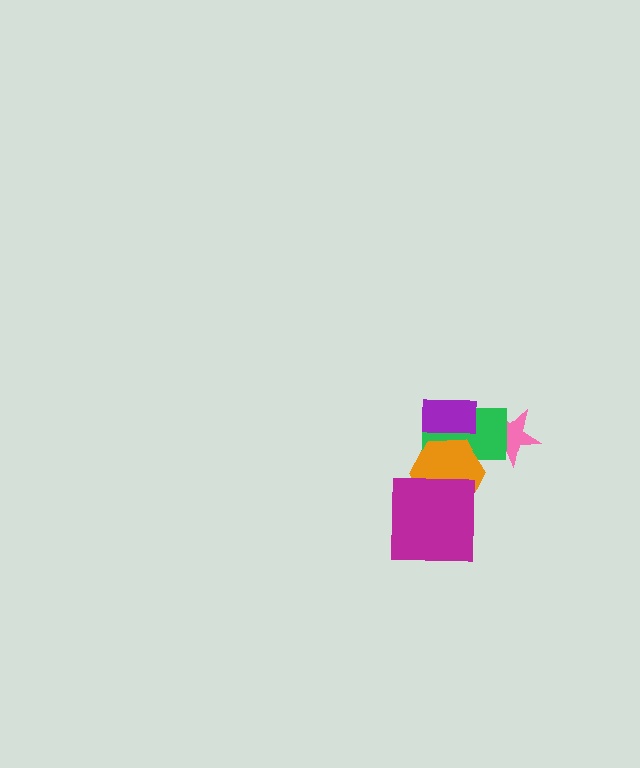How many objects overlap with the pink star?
1 object overlaps with the pink star.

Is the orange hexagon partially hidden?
Yes, it is partially covered by another shape.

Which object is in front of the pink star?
The green rectangle is in front of the pink star.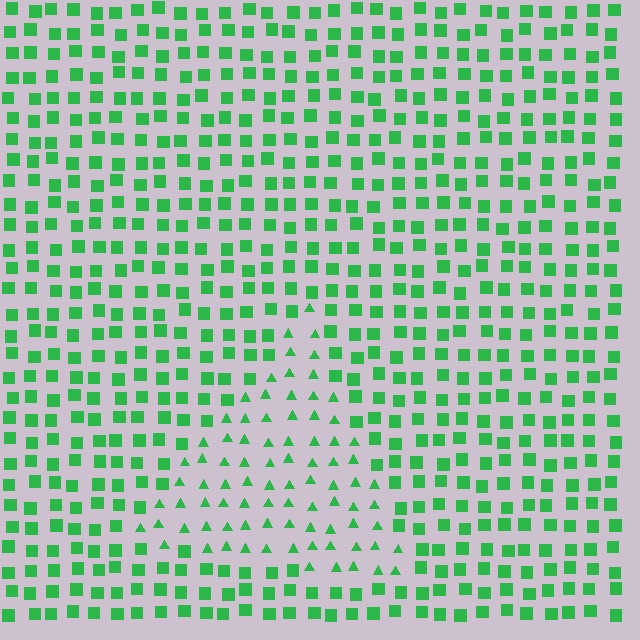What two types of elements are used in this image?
The image uses triangles inside the triangle region and squares outside it.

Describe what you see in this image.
The image is filled with small green elements arranged in a uniform grid. A triangle-shaped region contains triangles, while the surrounding area contains squares. The boundary is defined purely by the change in element shape.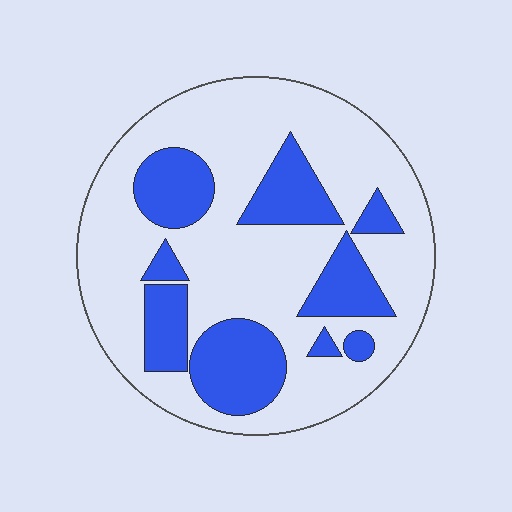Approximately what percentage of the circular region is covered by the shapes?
Approximately 30%.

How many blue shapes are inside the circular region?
9.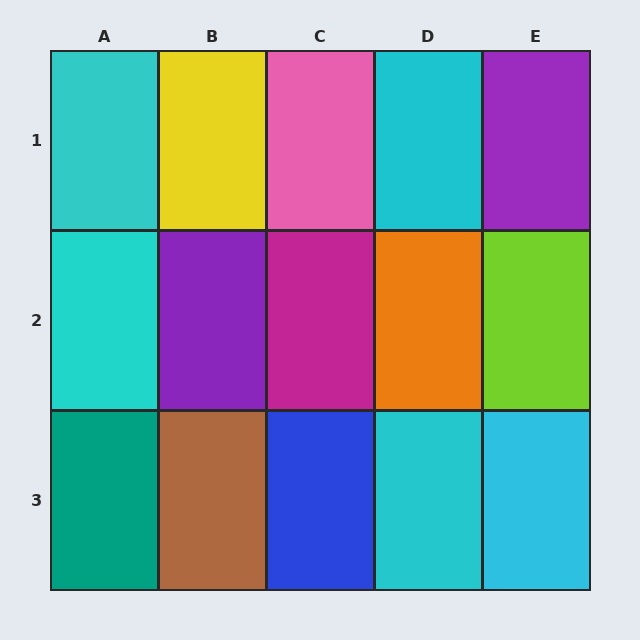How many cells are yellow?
1 cell is yellow.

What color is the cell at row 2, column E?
Lime.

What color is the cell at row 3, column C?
Blue.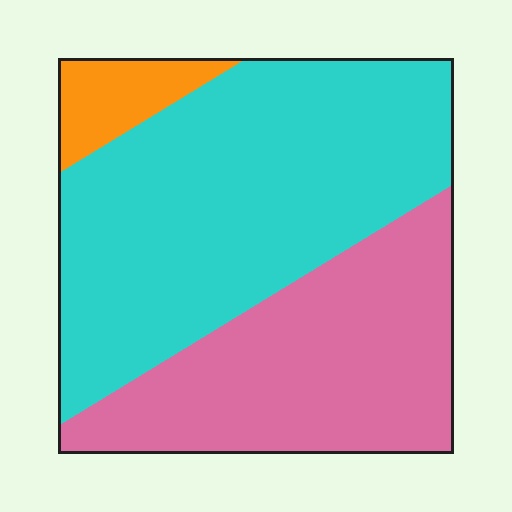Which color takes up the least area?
Orange, at roughly 5%.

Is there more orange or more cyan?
Cyan.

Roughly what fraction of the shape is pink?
Pink takes up about three eighths (3/8) of the shape.